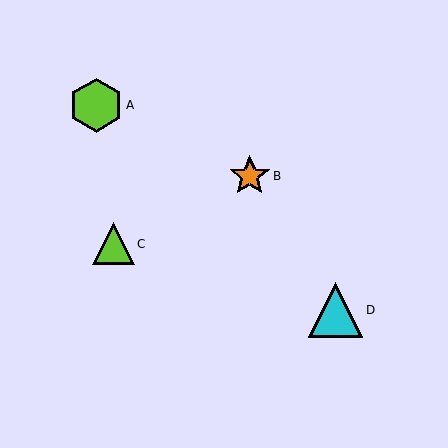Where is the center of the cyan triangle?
The center of the cyan triangle is at (336, 310).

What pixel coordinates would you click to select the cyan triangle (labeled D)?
Click at (336, 310) to select the cyan triangle D.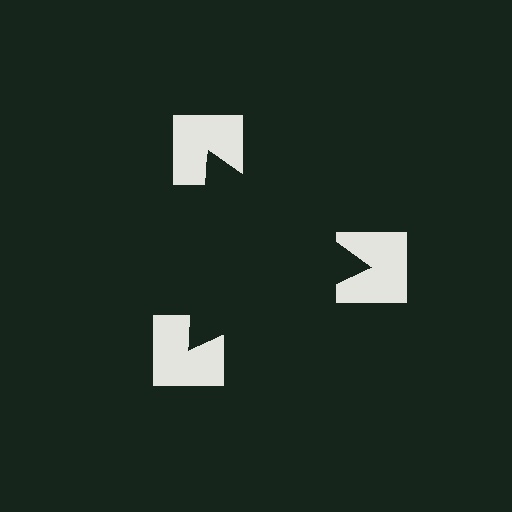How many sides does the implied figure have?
3 sides.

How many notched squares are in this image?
There are 3 — one at each vertex of the illusory triangle.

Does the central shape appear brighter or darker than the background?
It typically appears slightly darker than the background, even though no actual brightness change is drawn.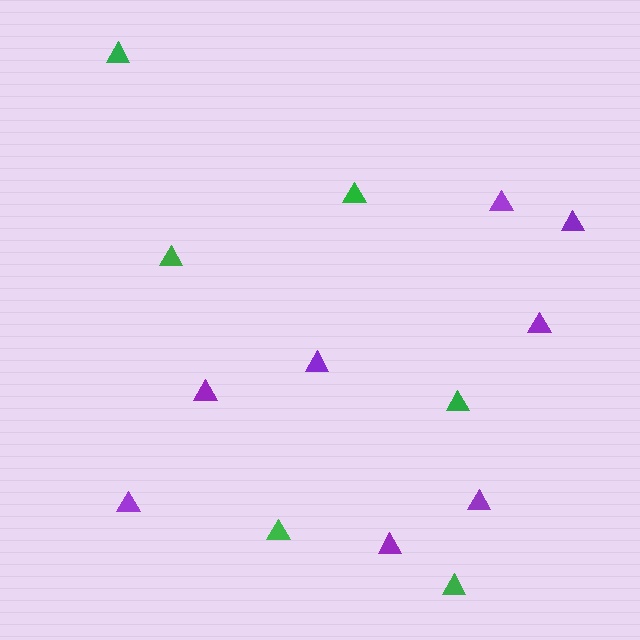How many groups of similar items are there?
There are 2 groups: one group of green triangles (6) and one group of purple triangles (8).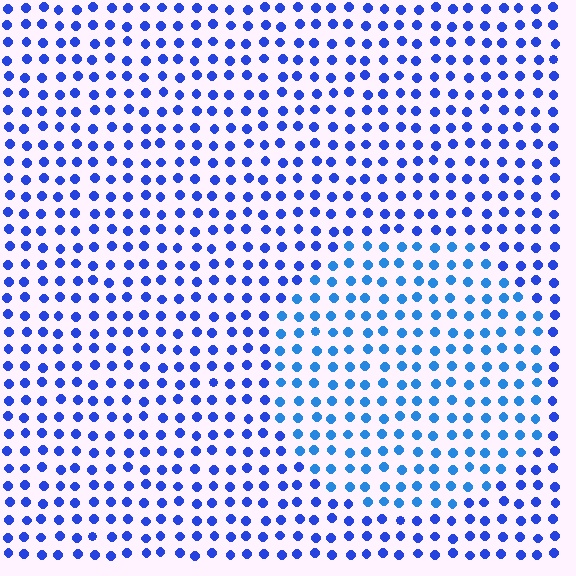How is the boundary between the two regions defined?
The boundary is defined purely by a slight shift in hue (about 23 degrees). Spacing, size, and orientation are identical on both sides.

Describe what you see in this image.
The image is filled with small blue elements in a uniform arrangement. A circle-shaped region is visible where the elements are tinted to a slightly different hue, forming a subtle color boundary.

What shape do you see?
I see a circle.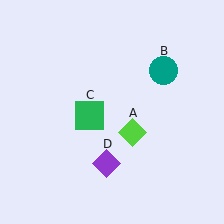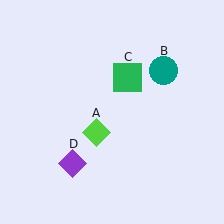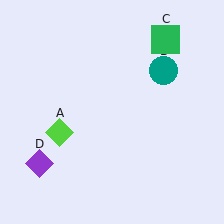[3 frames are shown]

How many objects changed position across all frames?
3 objects changed position: lime diamond (object A), green square (object C), purple diamond (object D).